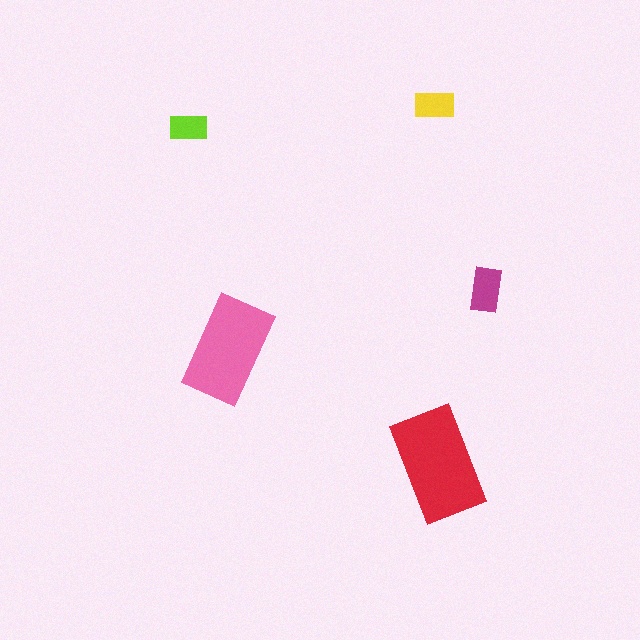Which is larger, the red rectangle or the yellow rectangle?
The red one.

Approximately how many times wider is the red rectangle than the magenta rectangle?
About 2.5 times wider.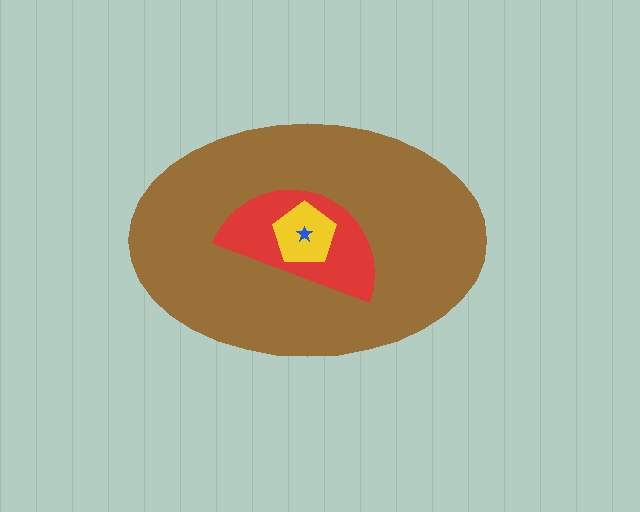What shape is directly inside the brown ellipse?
The red semicircle.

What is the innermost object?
The blue star.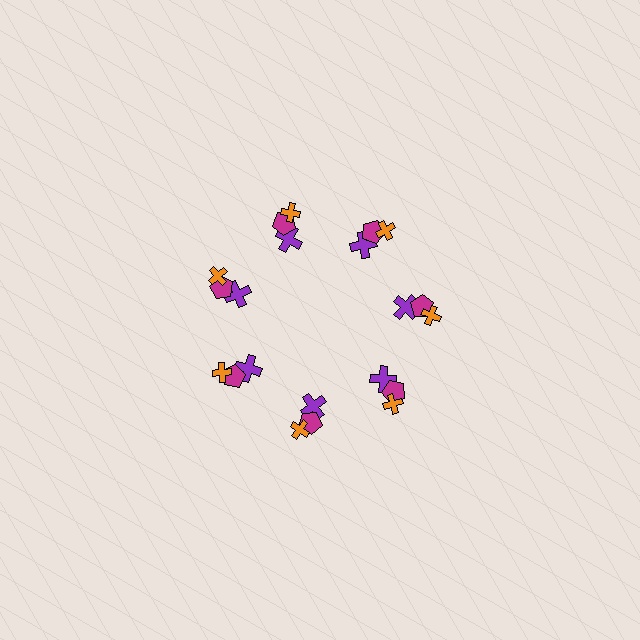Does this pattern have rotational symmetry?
Yes, this pattern has 7-fold rotational symmetry. It looks the same after rotating 51 degrees around the center.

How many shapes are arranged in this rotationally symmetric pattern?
There are 21 shapes, arranged in 7 groups of 3.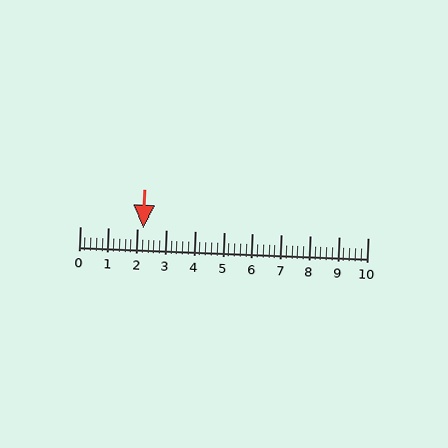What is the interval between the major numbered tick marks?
The major tick marks are spaced 1 units apart.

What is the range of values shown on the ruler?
The ruler shows values from 0 to 10.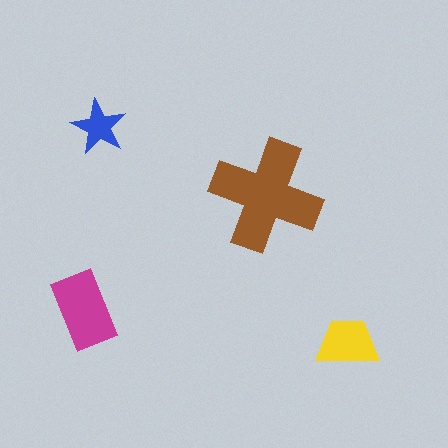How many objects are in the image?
There are 4 objects in the image.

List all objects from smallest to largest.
The blue star, the yellow trapezoid, the magenta rectangle, the brown cross.